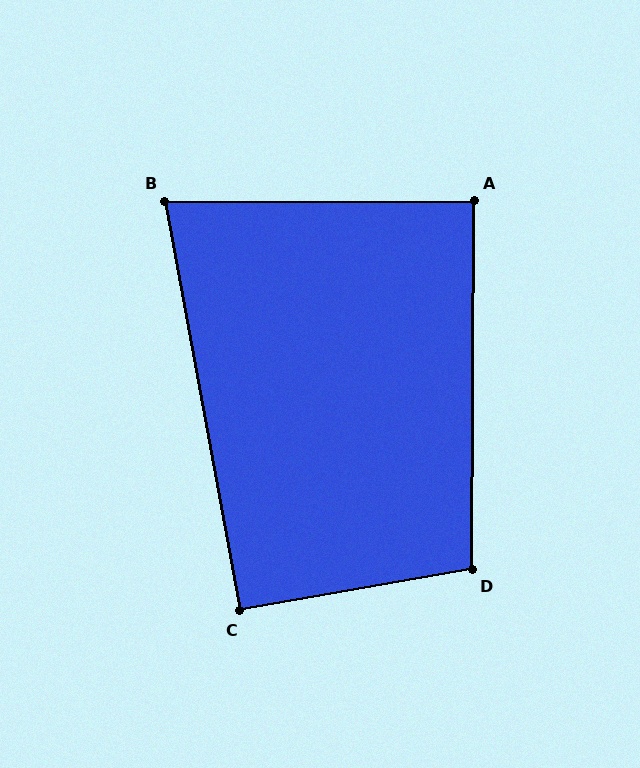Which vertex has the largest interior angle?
D, at approximately 100 degrees.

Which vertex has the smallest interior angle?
B, at approximately 80 degrees.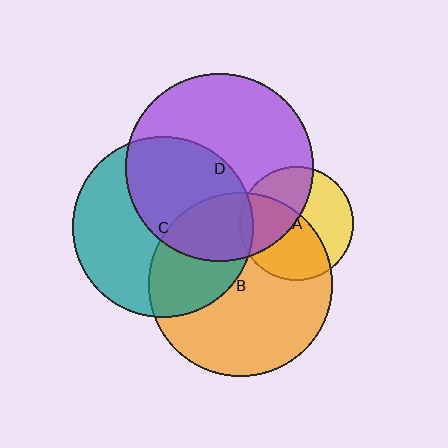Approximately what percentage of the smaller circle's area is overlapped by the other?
Approximately 5%.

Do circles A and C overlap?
Yes.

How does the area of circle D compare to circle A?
Approximately 2.7 times.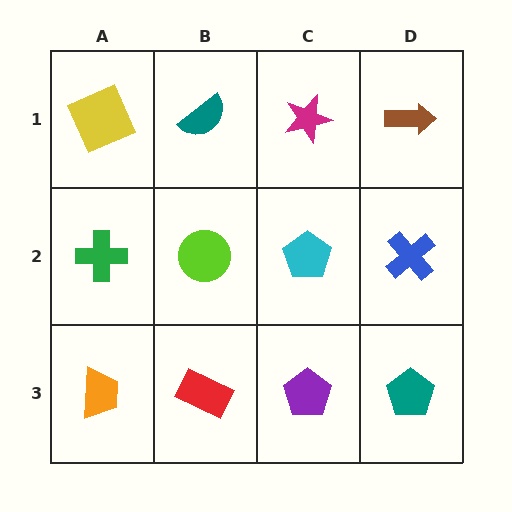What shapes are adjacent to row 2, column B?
A teal semicircle (row 1, column B), a red rectangle (row 3, column B), a green cross (row 2, column A), a cyan pentagon (row 2, column C).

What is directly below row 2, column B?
A red rectangle.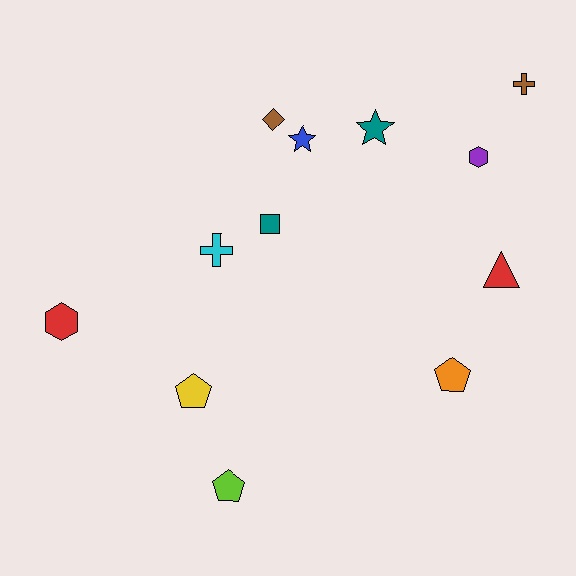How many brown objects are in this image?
There are 2 brown objects.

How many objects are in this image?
There are 12 objects.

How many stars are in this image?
There are 2 stars.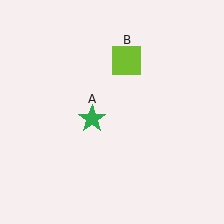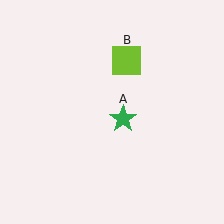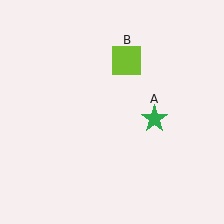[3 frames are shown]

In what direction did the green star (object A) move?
The green star (object A) moved right.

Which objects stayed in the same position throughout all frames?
Lime square (object B) remained stationary.